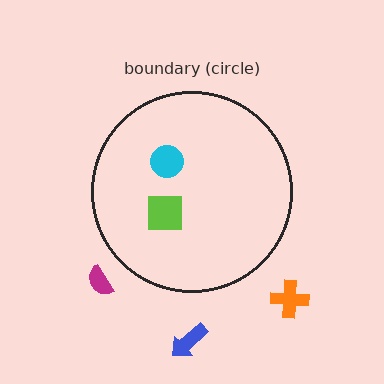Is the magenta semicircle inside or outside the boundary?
Outside.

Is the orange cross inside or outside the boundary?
Outside.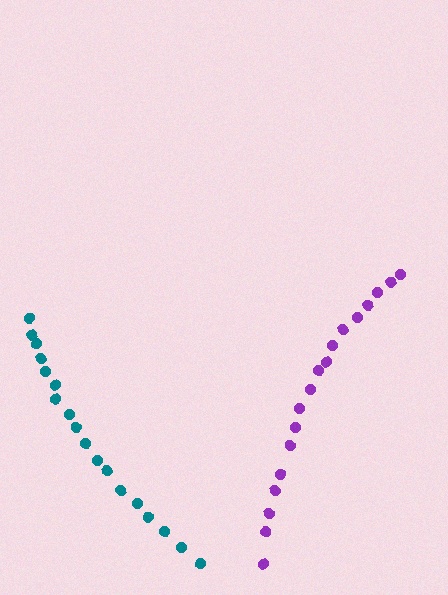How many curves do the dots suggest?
There are 2 distinct paths.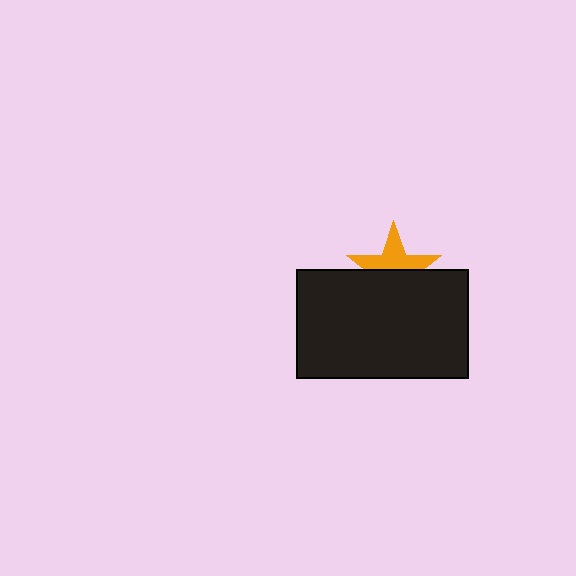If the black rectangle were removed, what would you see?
You would see the complete orange star.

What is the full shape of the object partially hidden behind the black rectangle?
The partially hidden object is an orange star.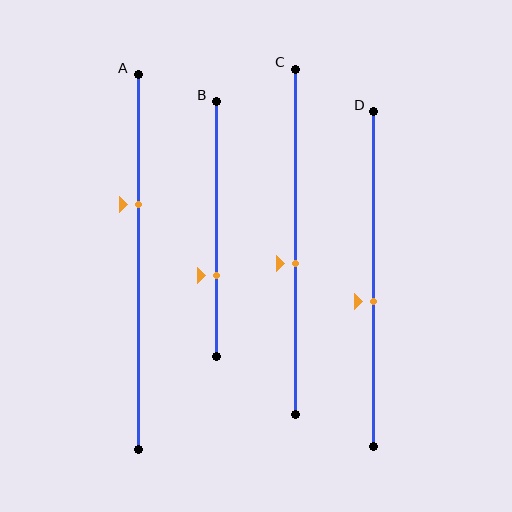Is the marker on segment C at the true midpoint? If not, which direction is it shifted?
No, the marker on segment C is shifted downward by about 6% of the segment length.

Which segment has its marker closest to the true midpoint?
Segment C has its marker closest to the true midpoint.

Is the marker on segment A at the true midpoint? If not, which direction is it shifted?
No, the marker on segment A is shifted upward by about 15% of the segment length.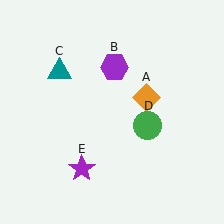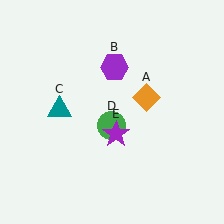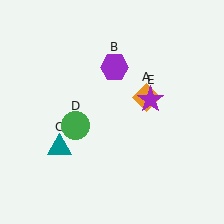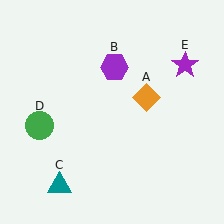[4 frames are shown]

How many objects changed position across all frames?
3 objects changed position: teal triangle (object C), green circle (object D), purple star (object E).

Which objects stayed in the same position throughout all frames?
Orange diamond (object A) and purple hexagon (object B) remained stationary.